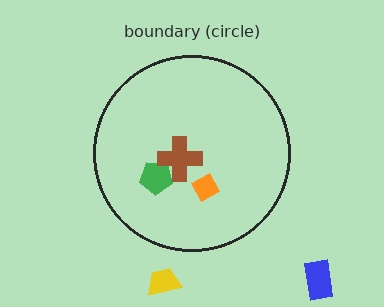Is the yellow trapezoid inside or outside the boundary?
Outside.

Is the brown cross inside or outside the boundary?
Inside.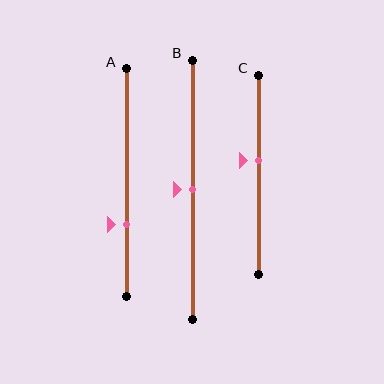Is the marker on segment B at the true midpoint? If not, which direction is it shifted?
Yes, the marker on segment B is at the true midpoint.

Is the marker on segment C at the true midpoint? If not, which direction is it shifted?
No, the marker on segment C is shifted upward by about 7% of the segment length.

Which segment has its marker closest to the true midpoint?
Segment B has its marker closest to the true midpoint.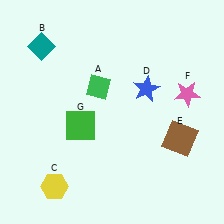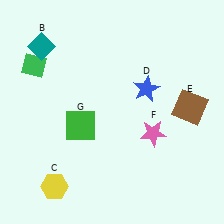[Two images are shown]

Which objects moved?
The objects that moved are: the green diamond (A), the brown square (E), the pink star (F).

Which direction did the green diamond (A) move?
The green diamond (A) moved left.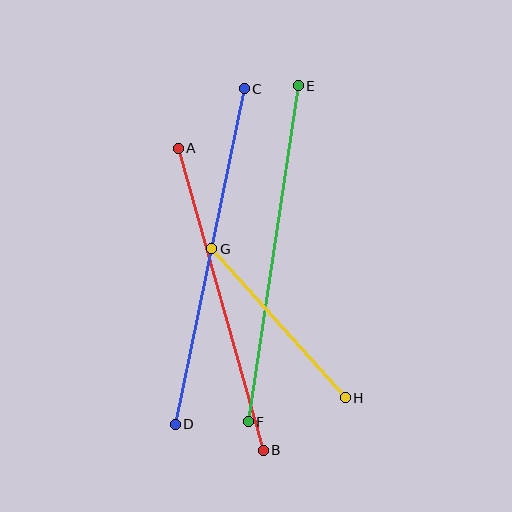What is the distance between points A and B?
The distance is approximately 314 pixels.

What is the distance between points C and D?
The distance is approximately 343 pixels.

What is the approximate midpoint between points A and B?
The midpoint is at approximately (221, 299) pixels.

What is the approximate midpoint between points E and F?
The midpoint is at approximately (273, 254) pixels.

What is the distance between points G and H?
The distance is approximately 200 pixels.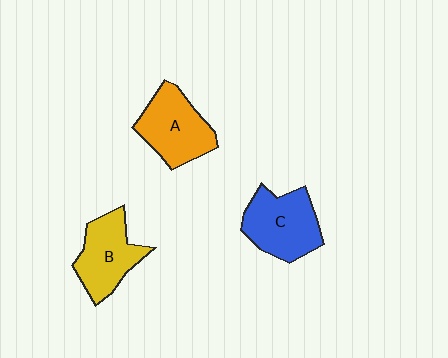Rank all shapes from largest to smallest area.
From largest to smallest: C (blue), A (orange), B (yellow).